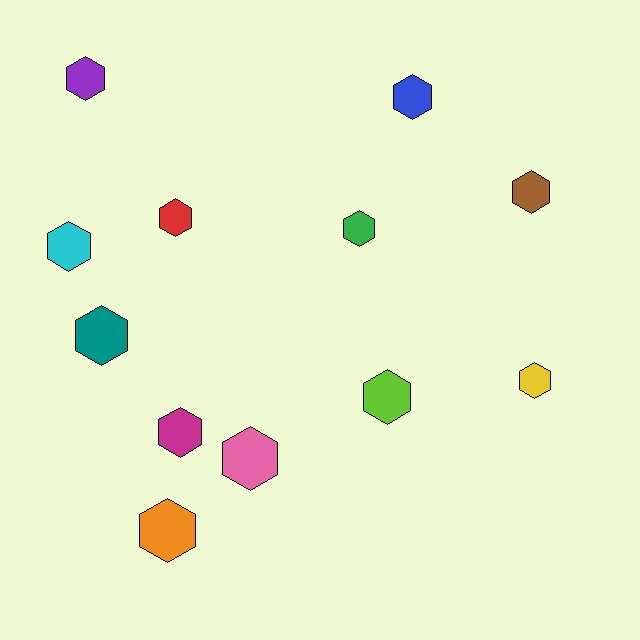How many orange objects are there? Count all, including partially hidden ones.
There is 1 orange object.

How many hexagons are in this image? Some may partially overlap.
There are 12 hexagons.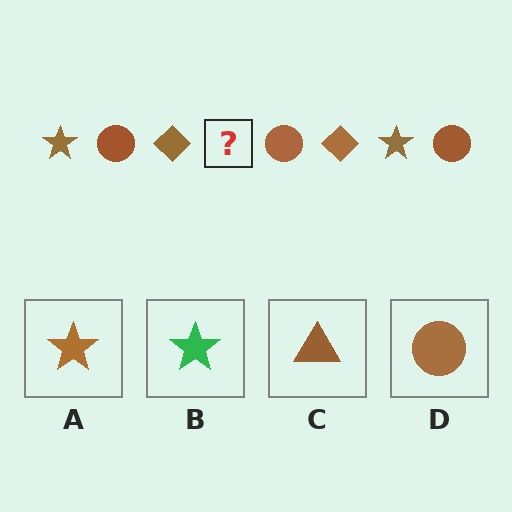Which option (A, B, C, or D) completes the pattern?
A.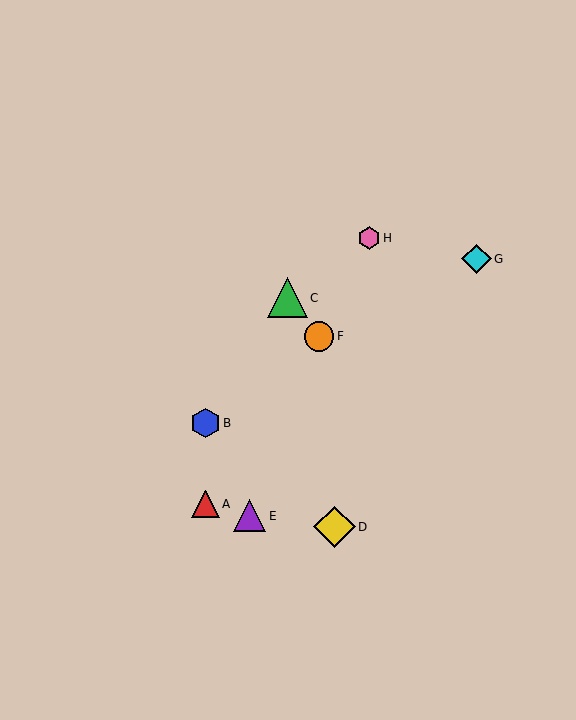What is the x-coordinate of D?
Object D is at x≈334.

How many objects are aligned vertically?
2 objects (A, B) are aligned vertically.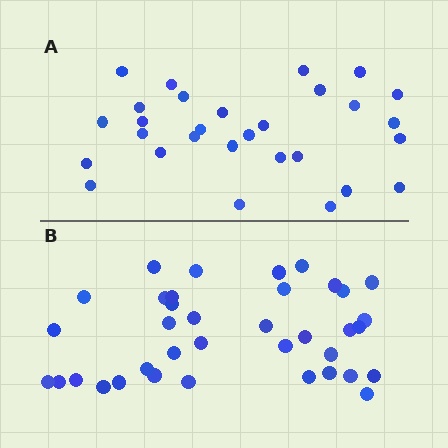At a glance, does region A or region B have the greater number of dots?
Region B (the bottom region) has more dots.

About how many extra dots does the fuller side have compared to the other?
Region B has roughly 8 or so more dots than region A.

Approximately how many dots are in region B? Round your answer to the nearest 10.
About 40 dots. (The exact count is 37, which rounds to 40.)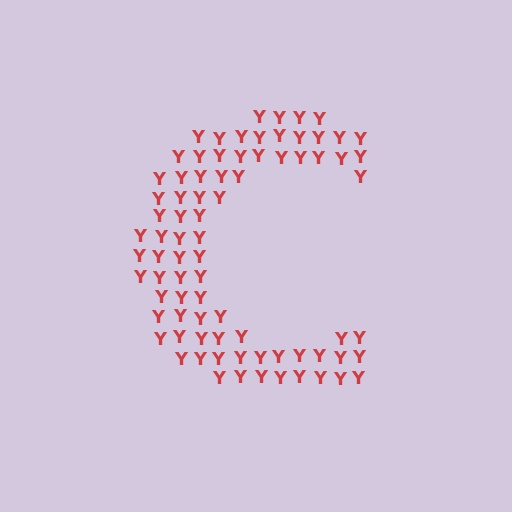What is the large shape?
The large shape is the letter C.